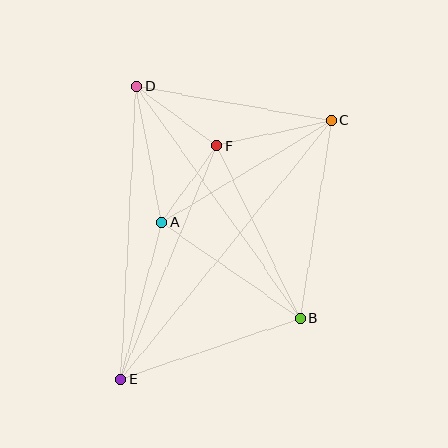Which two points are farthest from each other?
Points C and E are farthest from each other.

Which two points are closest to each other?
Points A and F are closest to each other.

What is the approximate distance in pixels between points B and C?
The distance between B and C is approximately 200 pixels.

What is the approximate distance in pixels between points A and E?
The distance between A and E is approximately 162 pixels.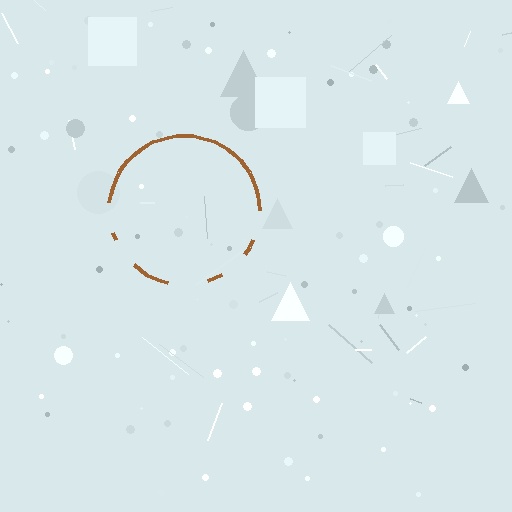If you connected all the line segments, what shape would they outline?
They would outline a circle.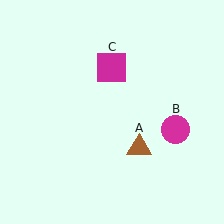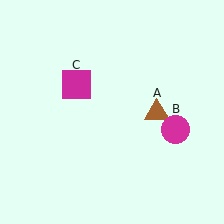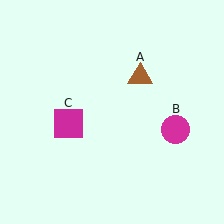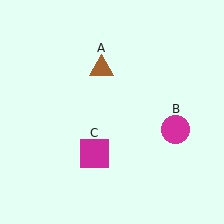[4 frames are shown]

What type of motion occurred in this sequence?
The brown triangle (object A), magenta square (object C) rotated counterclockwise around the center of the scene.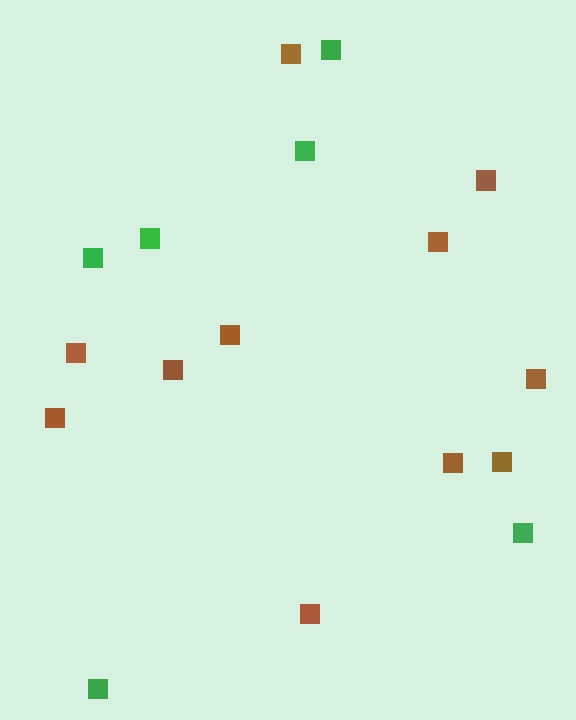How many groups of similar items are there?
There are 2 groups: one group of brown squares (11) and one group of green squares (6).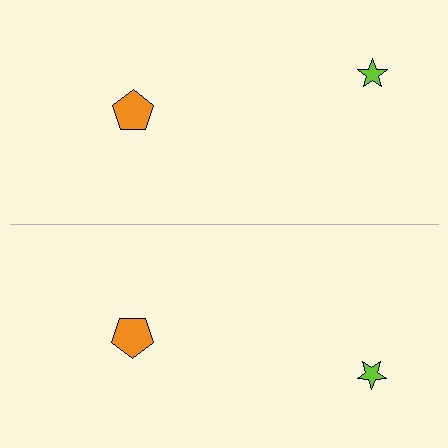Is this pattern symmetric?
Yes, this pattern has bilateral (reflection) symmetry.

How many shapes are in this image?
There are 4 shapes in this image.